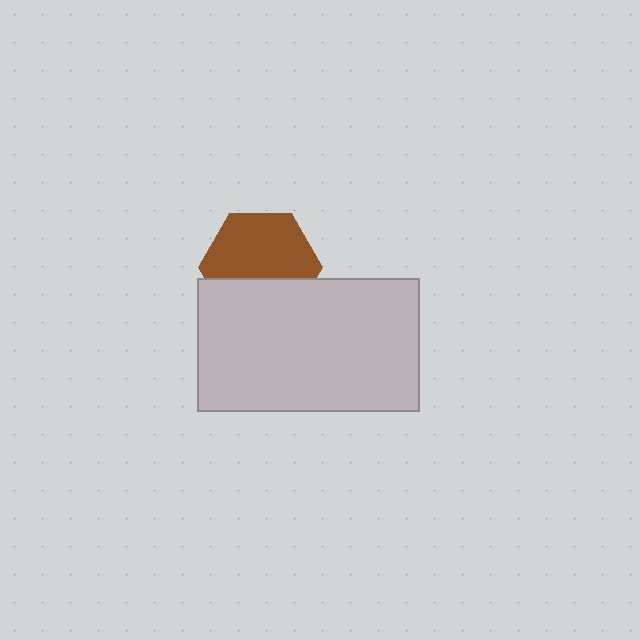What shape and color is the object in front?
The object in front is a light gray rectangle.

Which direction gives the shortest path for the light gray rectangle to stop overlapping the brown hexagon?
Moving down gives the shortest separation.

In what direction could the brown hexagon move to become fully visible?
The brown hexagon could move up. That would shift it out from behind the light gray rectangle entirely.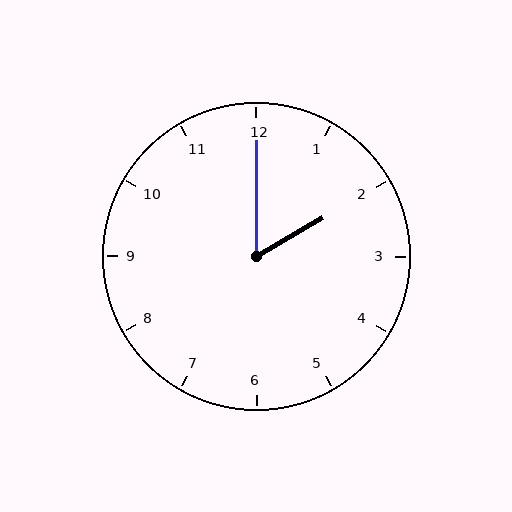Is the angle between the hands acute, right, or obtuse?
It is acute.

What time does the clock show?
2:00.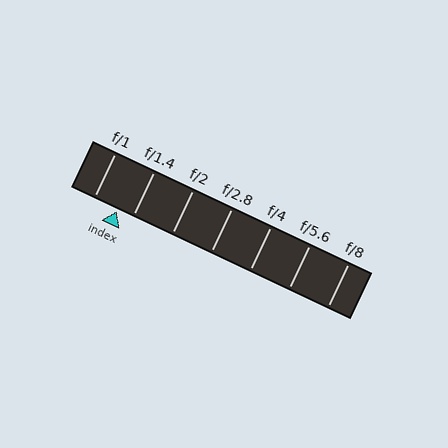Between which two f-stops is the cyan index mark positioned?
The index mark is between f/1 and f/1.4.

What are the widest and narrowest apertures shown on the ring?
The widest aperture shown is f/1 and the narrowest is f/8.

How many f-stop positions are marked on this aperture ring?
There are 7 f-stop positions marked.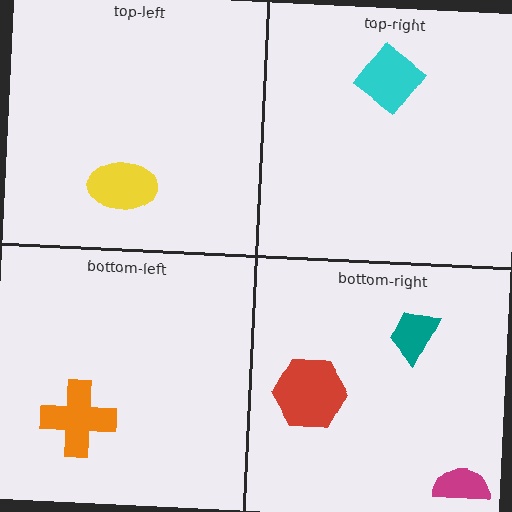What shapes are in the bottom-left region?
The orange cross.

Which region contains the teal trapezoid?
The bottom-right region.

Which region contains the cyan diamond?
The top-right region.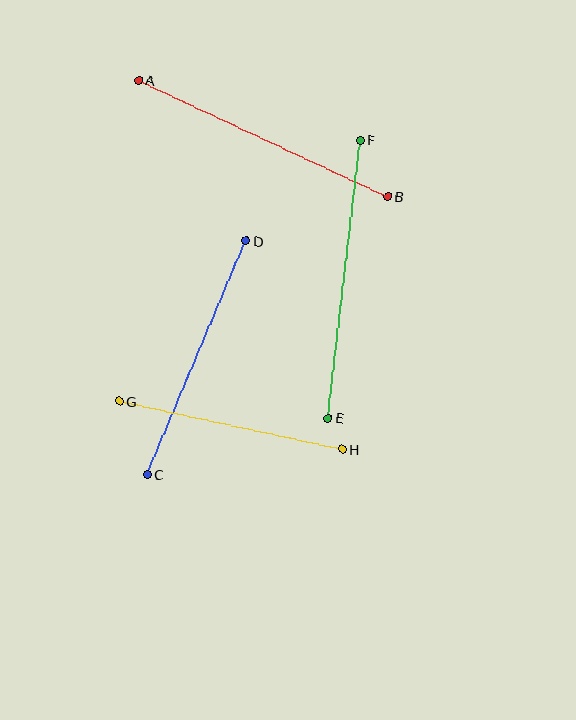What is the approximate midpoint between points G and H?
The midpoint is at approximately (231, 425) pixels.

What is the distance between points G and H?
The distance is approximately 228 pixels.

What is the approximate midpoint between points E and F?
The midpoint is at approximately (344, 279) pixels.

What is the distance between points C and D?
The distance is approximately 254 pixels.